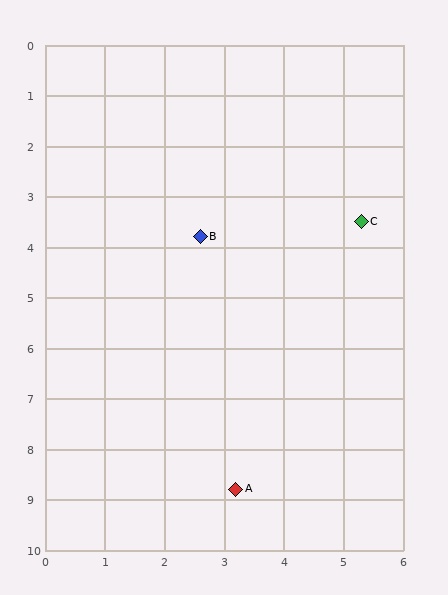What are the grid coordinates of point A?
Point A is at approximately (3.2, 8.8).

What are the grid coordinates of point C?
Point C is at approximately (5.3, 3.5).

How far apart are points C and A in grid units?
Points C and A are about 5.7 grid units apart.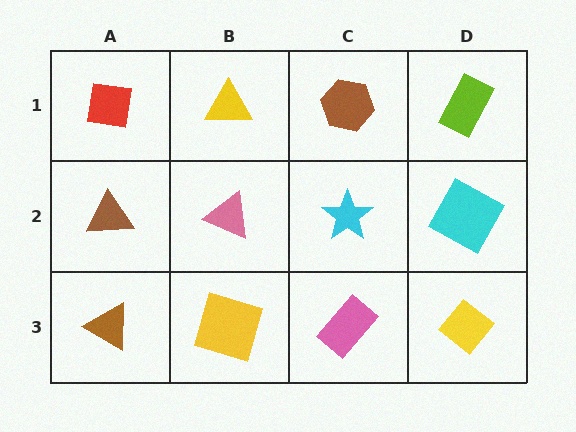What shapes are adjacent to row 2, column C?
A brown hexagon (row 1, column C), a pink rectangle (row 3, column C), a pink triangle (row 2, column B), a cyan square (row 2, column D).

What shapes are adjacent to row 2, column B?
A yellow triangle (row 1, column B), a yellow square (row 3, column B), a brown triangle (row 2, column A), a cyan star (row 2, column C).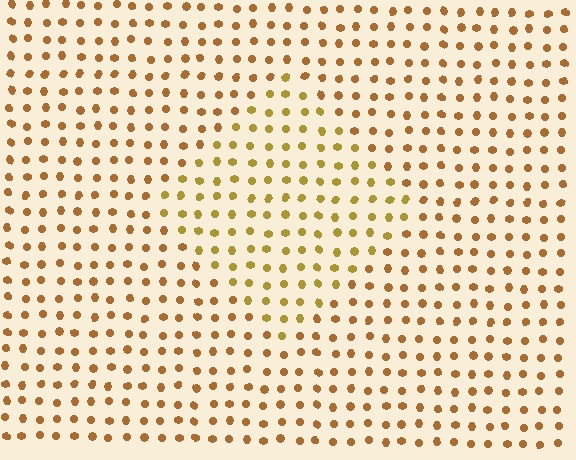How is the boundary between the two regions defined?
The boundary is defined purely by a slight shift in hue (about 22 degrees). Spacing, size, and orientation are identical on both sides.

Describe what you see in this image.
The image is filled with small brown elements in a uniform arrangement. A diamond-shaped region is visible where the elements are tinted to a slightly different hue, forming a subtle color boundary.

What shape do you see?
I see a diamond.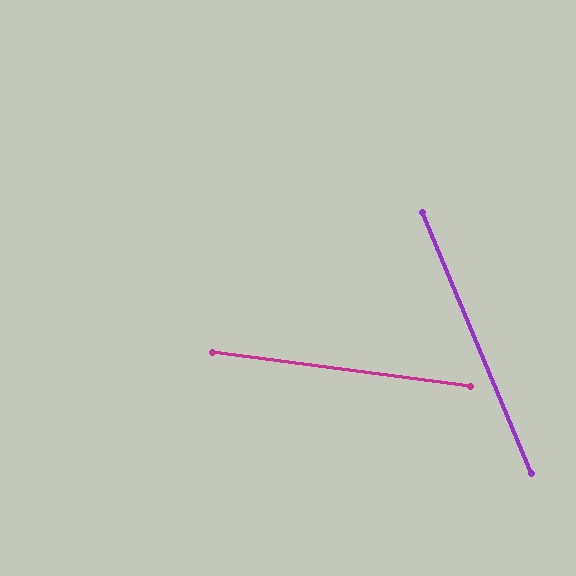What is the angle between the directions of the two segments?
Approximately 60 degrees.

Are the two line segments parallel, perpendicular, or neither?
Neither parallel nor perpendicular — they differ by about 60°.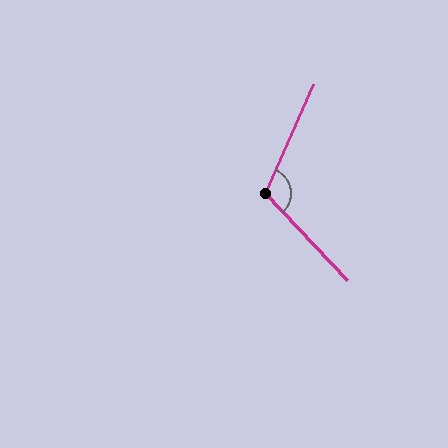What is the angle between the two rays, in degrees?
Approximately 113 degrees.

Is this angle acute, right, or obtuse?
It is obtuse.